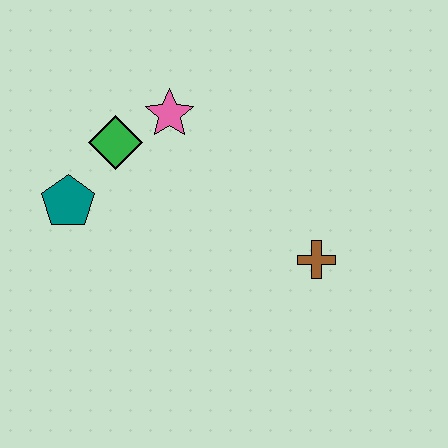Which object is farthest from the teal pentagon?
The brown cross is farthest from the teal pentagon.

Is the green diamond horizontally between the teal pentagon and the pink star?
Yes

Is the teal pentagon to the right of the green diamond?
No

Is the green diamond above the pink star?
No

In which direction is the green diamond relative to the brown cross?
The green diamond is to the left of the brown cross.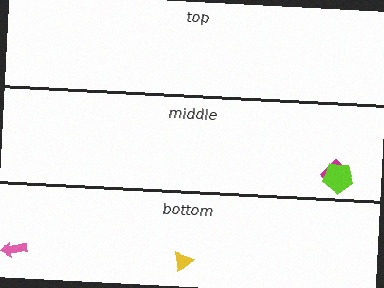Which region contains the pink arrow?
The bottom region.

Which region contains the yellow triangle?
The bottom region.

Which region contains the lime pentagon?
The middle region.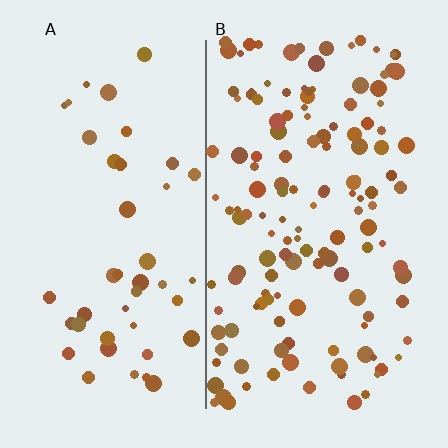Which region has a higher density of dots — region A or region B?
B (the right).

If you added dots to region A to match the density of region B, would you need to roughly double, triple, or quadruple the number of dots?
Approximately triple.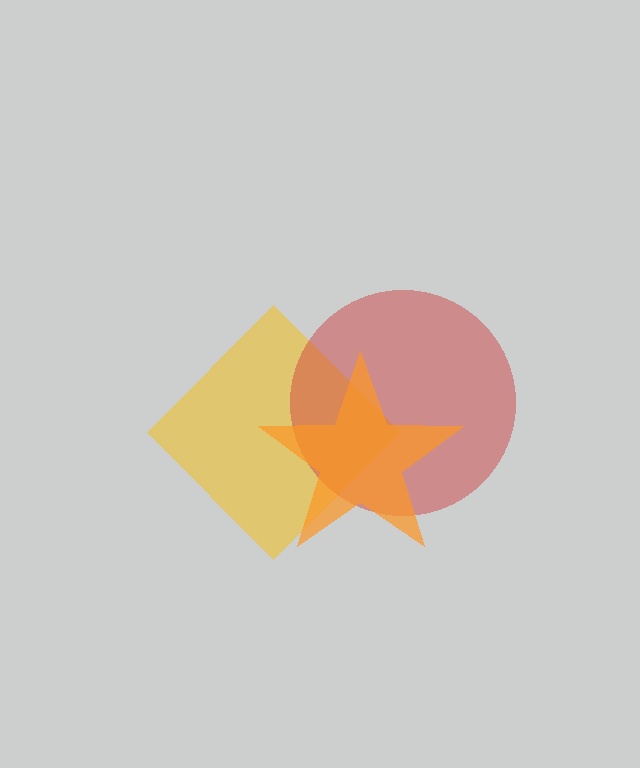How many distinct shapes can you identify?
There are 3 distinct shapes: a yellow diamond, a red circle, an orange star.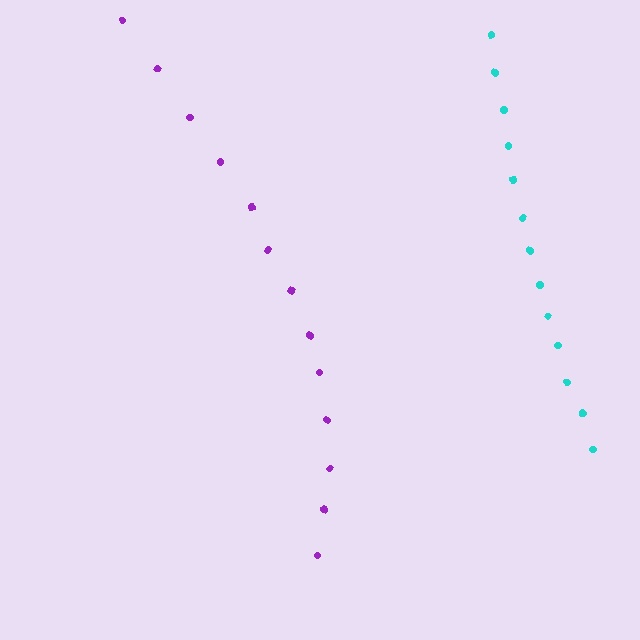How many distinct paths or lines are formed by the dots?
There are 2 distinct paths.